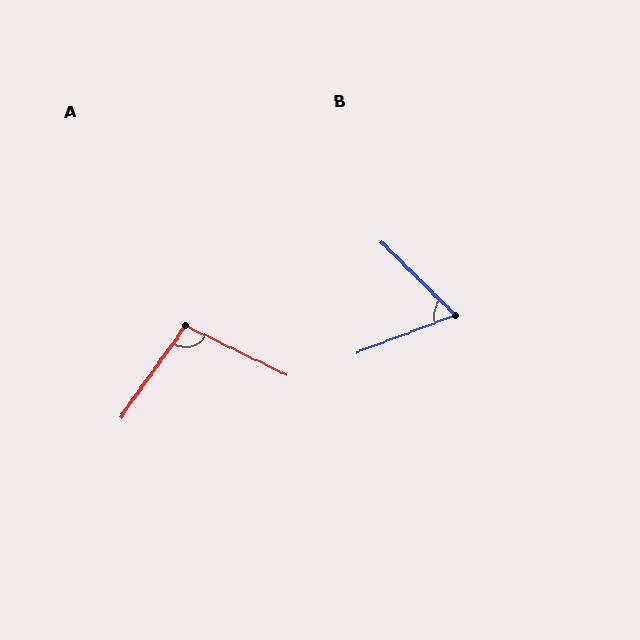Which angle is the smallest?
B, at approximately 66 degrees.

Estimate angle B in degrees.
Approximately 66 degrees.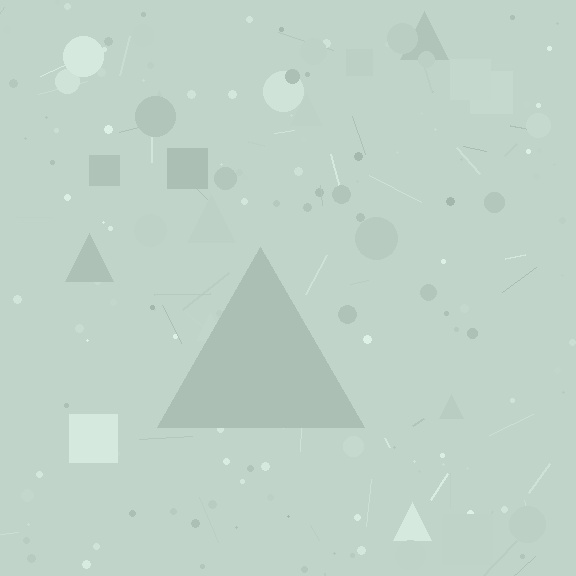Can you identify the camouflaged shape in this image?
The camouflaged shape is a triangle.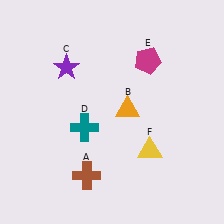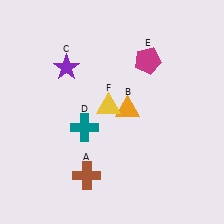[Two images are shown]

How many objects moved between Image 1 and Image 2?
1 object moved between the two images.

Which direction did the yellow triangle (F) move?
The yellow triangle (F) moved up.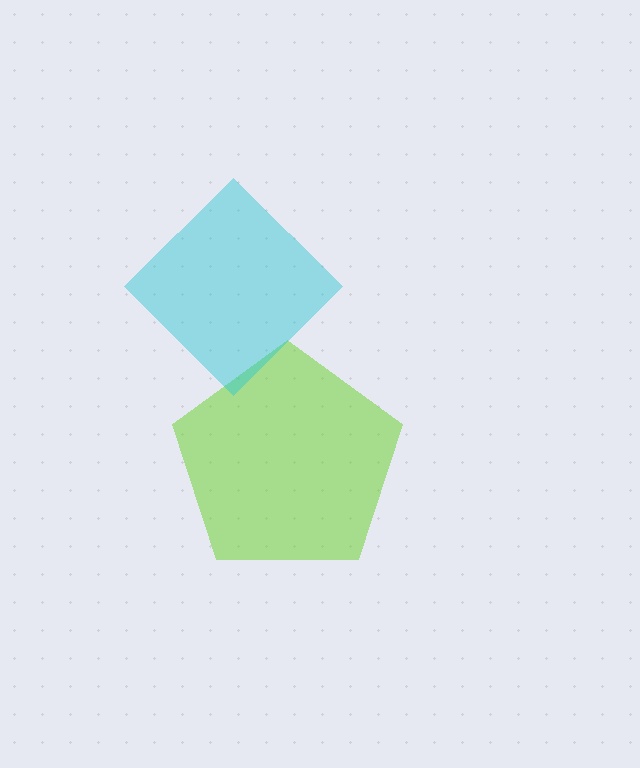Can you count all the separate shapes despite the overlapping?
Yes, there are 2 separate shapes.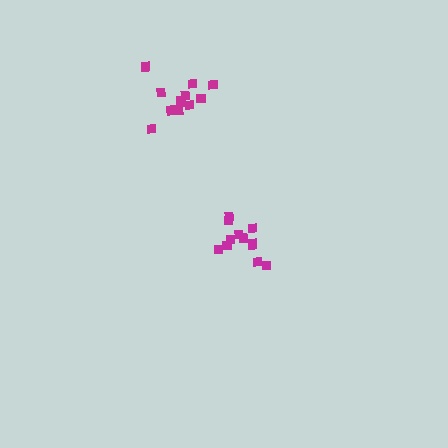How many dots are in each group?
Group 1: 12 dots, Group 2: 12 dots (24 total).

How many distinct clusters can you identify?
There are 2 distinct clusters.